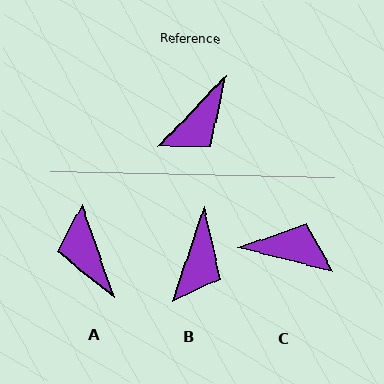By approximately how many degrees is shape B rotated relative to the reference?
Approximately 25 degrees counter-clockwise.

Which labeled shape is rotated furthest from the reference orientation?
C, about 120 degrees away.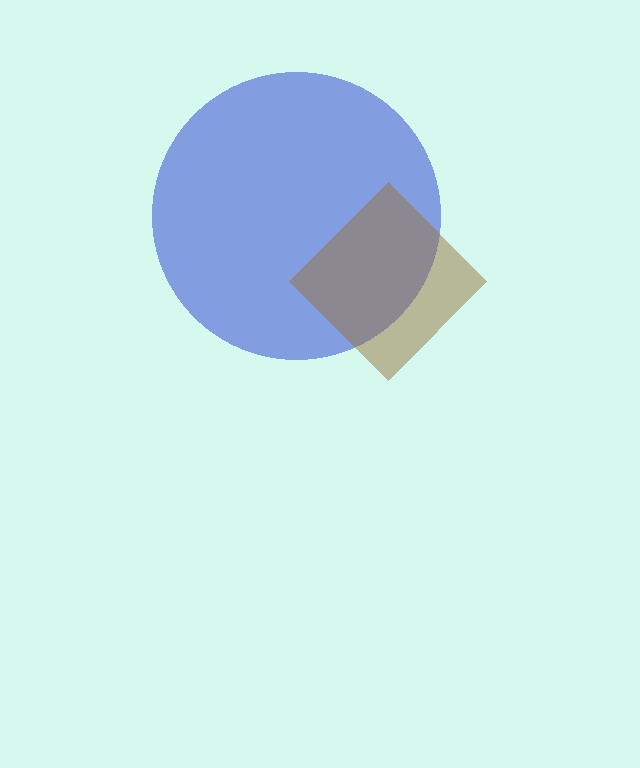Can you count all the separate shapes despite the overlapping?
Yes, there are 2 separate shapes.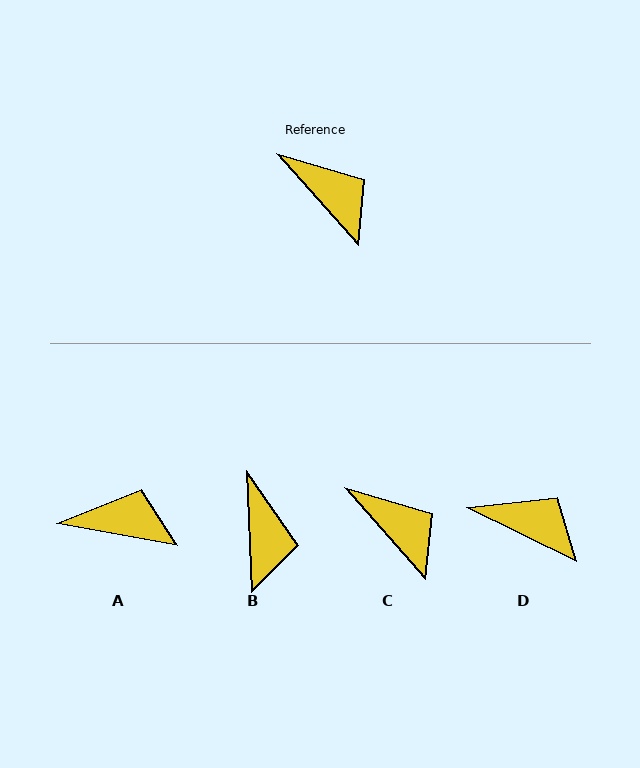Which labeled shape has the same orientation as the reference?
C.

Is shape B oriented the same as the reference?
No, it is off by about 39 degrees.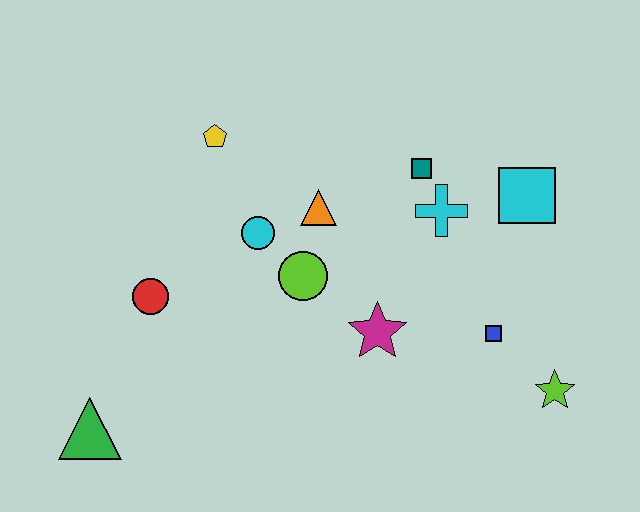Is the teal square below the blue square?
No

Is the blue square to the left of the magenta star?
No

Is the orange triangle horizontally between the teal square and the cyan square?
No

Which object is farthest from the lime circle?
The lime star is farthest from the lime circle.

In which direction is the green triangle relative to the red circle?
The green triangle is below the red circle.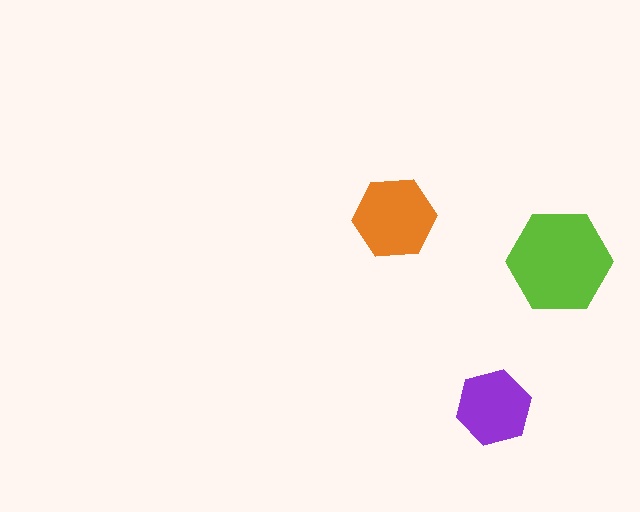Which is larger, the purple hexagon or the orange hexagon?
The orange one.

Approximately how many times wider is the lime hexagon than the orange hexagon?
About 1.5 times wider.